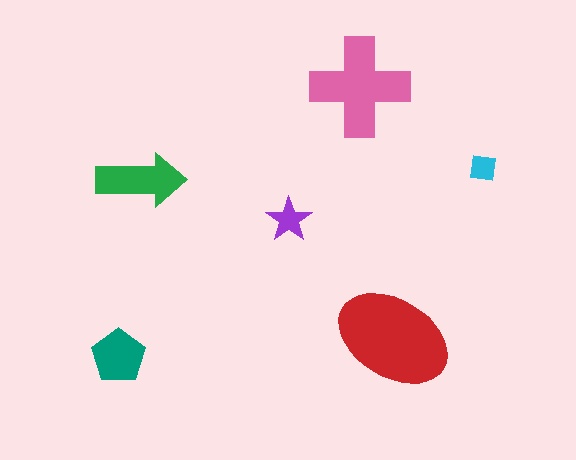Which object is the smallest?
The cyan square.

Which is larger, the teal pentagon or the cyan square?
The teal pentagon.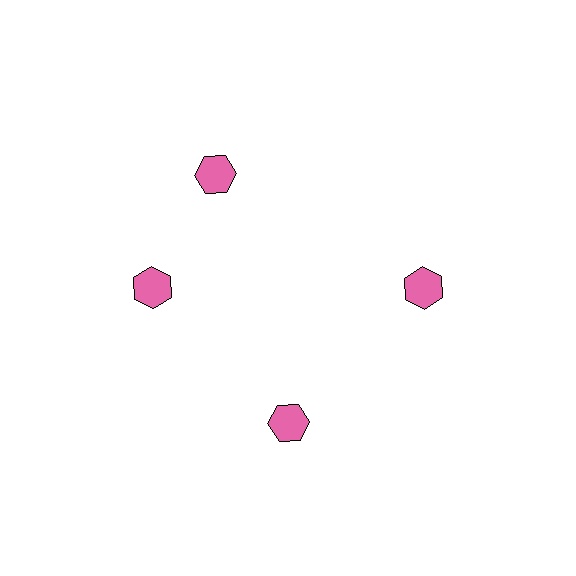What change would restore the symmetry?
The symmetry would be restored by rotating it back into even spacing with its neighbors so that all 4 hexagons sit at equal angles and equal distance from the center.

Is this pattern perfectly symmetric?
No. The 4 pink hexagons are arranged in a ring, but one element near the 12 o'clock position is rotated out of alignment along the ring, breaking the 4-fold rotational symmetry.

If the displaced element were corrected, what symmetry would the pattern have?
It would have 4-fold rotational symmetry — the pattern would map onto itself every 90 degrees.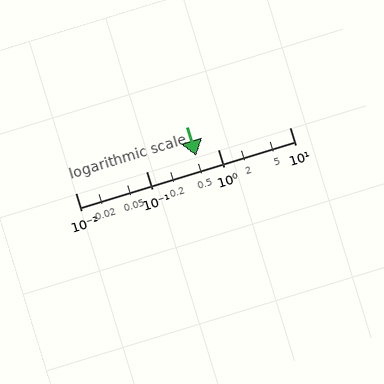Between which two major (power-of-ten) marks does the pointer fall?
The pointer is between 0.1 and 1.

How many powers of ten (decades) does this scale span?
The scale spans 3 decades, from 0.01 to 10.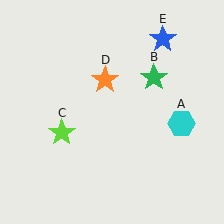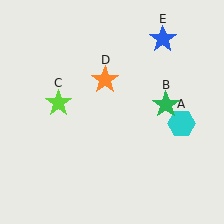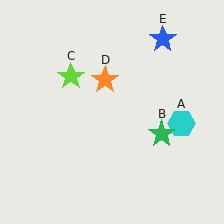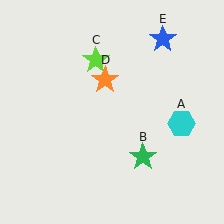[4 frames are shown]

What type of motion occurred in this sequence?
The green star (object B), lime star (object C) rotated clockwise around the center of the scene.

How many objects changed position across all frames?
2 objects changed position: green star (object B), lime star (object C).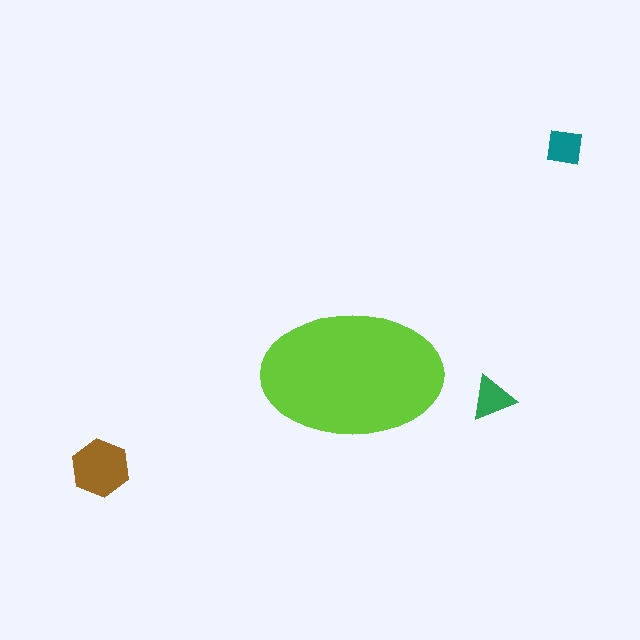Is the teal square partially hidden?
No, the teal square is fully visible.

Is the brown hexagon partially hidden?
No, the brown hexagon is fully visible.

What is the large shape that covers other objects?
A lime ellipse.